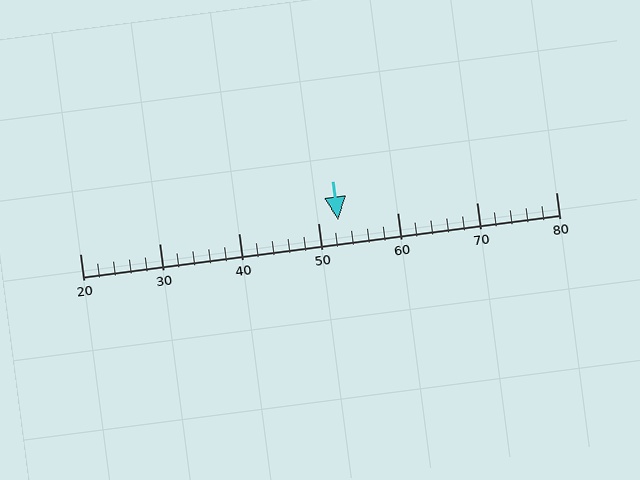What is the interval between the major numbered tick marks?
The major tick marks are spaced 10 units apart.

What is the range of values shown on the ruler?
The ruler shows values from 20 to 80.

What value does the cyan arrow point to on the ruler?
The cyan arrow points to approximately 53.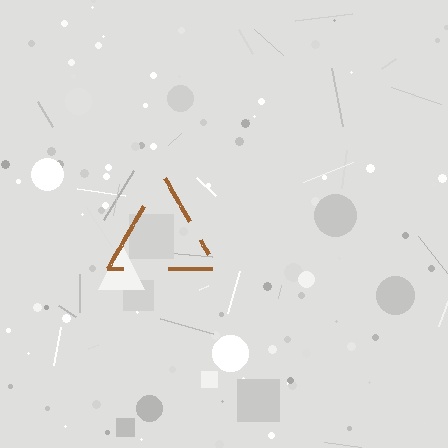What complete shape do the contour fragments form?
The contour fragments form a triangle.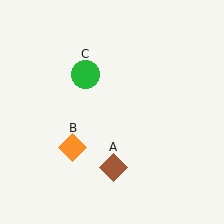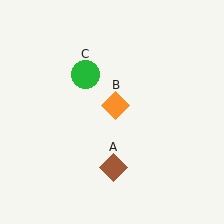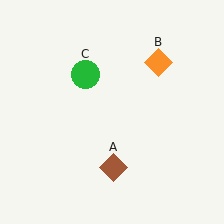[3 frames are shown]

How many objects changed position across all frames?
1 object changed position: orange diamond (object B).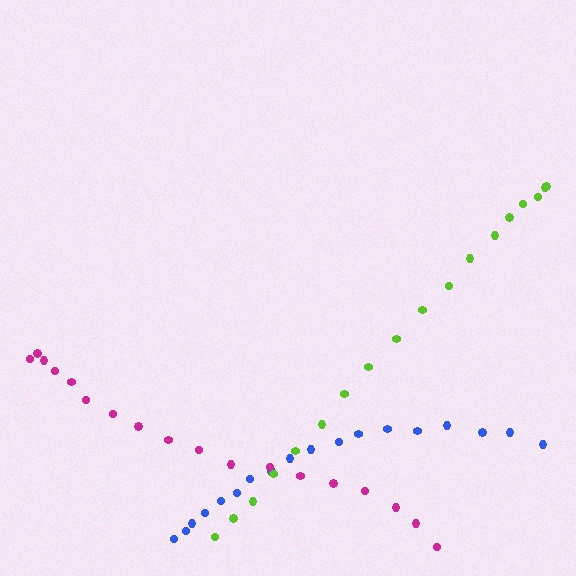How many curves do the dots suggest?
There are 3 distinct paths.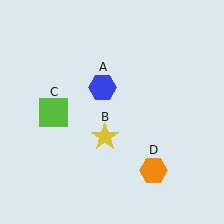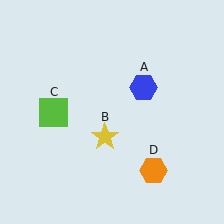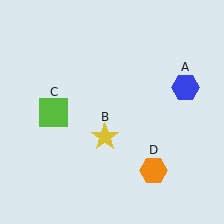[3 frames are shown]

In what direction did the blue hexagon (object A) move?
The blue hexagon (object A) moved right.